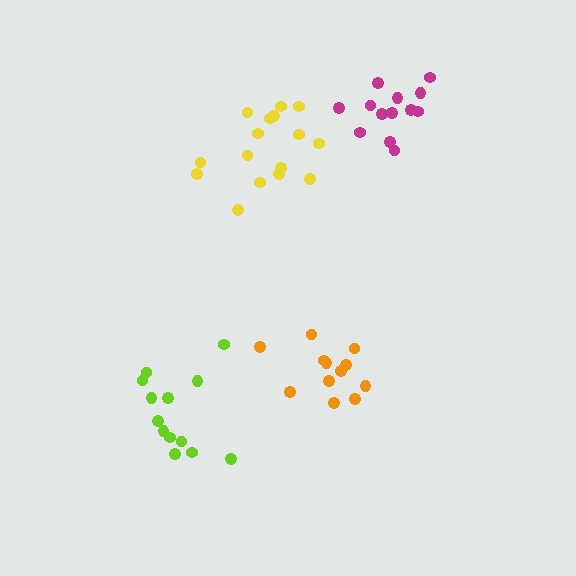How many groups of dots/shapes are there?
There are 4 groups.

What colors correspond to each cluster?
The clusters are colored: yellow, orange, magenta, lime.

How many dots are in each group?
Group 1: 16 dots, Group 2: 12 dots, Group 3: 13 dots, Group 4: 13 dots (54 total).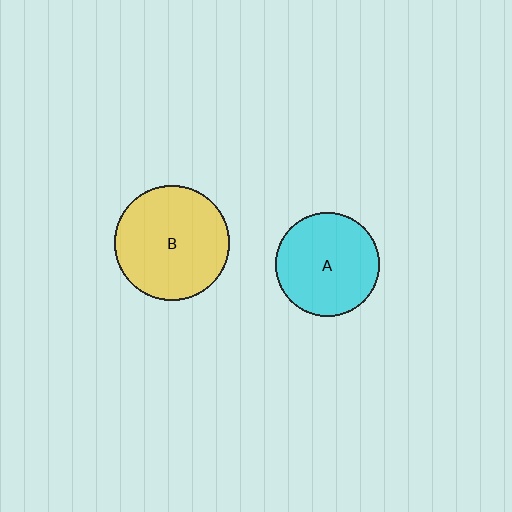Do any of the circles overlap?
No, none of the circles overlap.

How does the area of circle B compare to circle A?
Approximately 1.2 times.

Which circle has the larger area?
Circle B (yellow).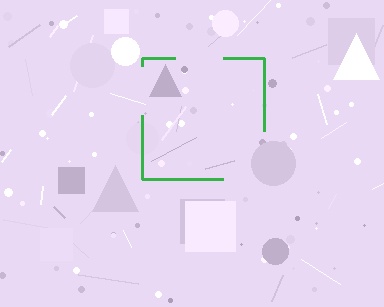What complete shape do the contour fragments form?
The contour fragments form a square.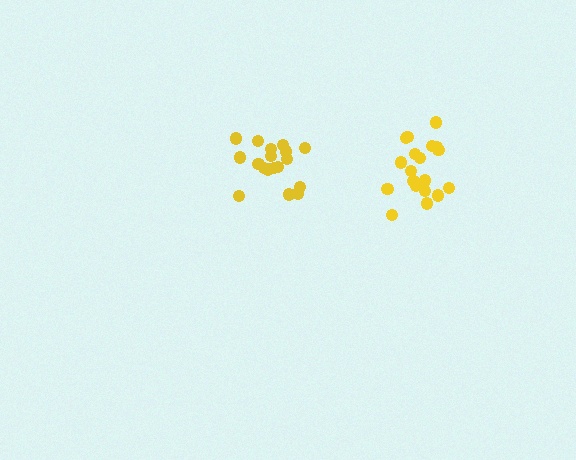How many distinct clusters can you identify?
There are 2 distinct clusters.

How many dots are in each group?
Group 1: 19 dots, Group 2: 18 dots (37 total).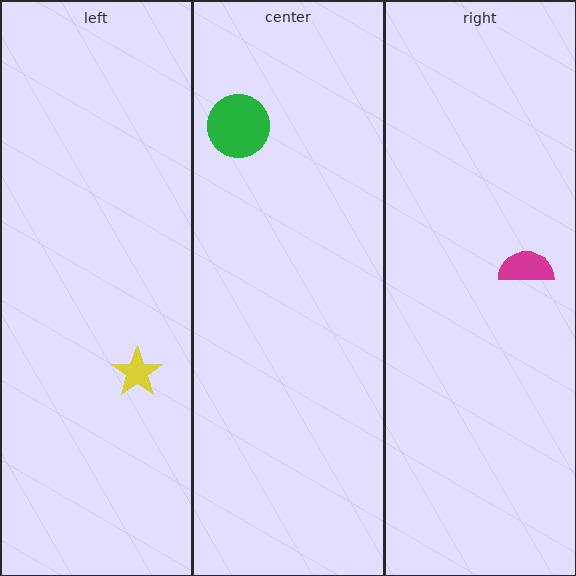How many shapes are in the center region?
1.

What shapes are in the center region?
The green circle.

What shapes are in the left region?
The yellow star.